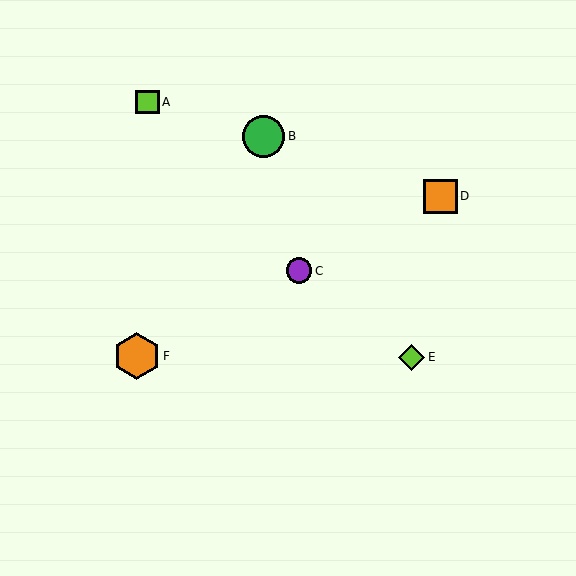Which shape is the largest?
The orange hexagon (labeled F) is the largest.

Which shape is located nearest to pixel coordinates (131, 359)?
The orange hexagon (labeled F) at (137, 356) is nearest to that location.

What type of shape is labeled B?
Shape B is a green circle.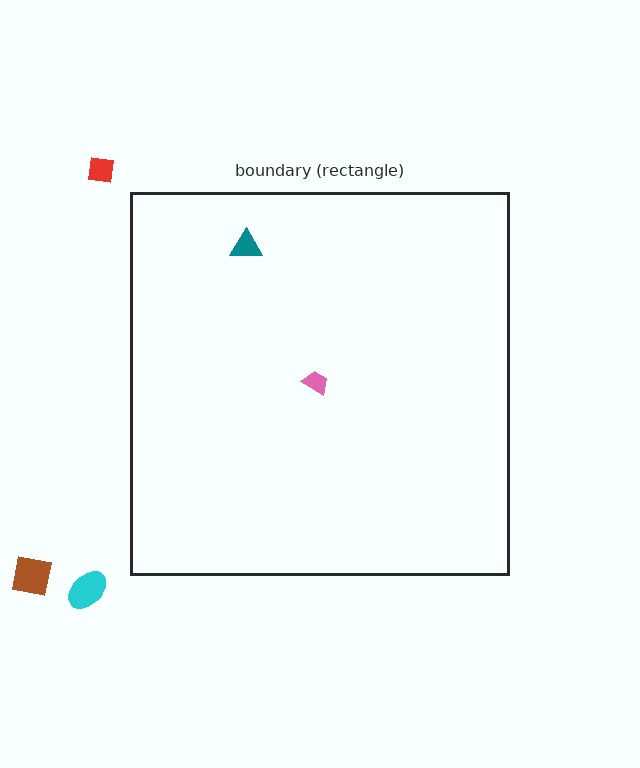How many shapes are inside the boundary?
2 inside, 3 outside.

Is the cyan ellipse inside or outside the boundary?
Outside.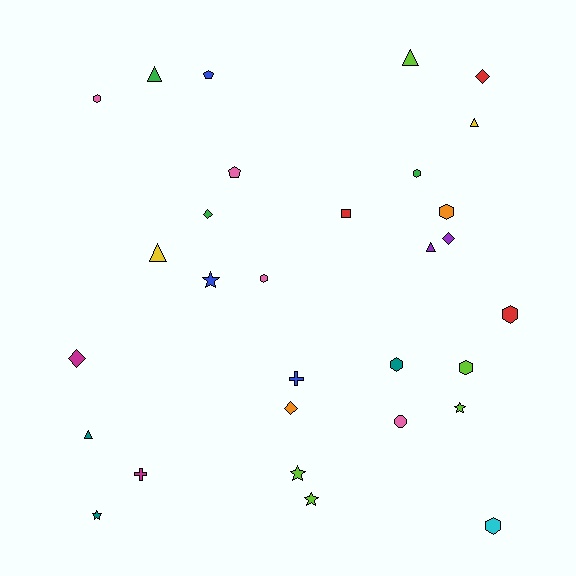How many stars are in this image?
There are 5 stars.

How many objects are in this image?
There are 30 objects.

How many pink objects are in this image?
There are 4 pink objects.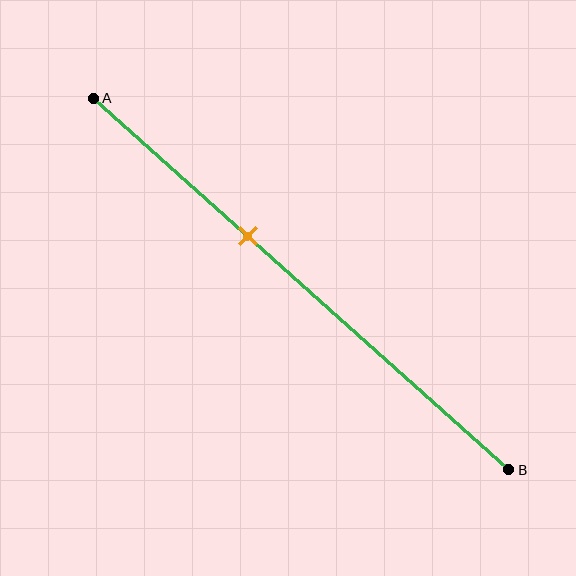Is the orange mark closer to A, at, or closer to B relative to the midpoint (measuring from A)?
The orange mark is closer to point A than the midpoint of segment AB.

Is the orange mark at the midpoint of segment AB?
No, the mark is at about 35% from A, not at the 50% midpoint.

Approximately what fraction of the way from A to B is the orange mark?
The orange mark is approximately 35% of the way from A to B.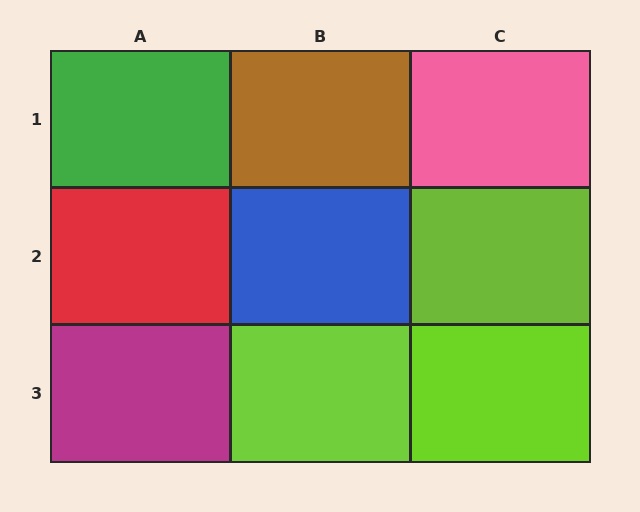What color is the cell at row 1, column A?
Green.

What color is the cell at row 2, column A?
Red.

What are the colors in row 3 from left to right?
Magenta, lime, lime.